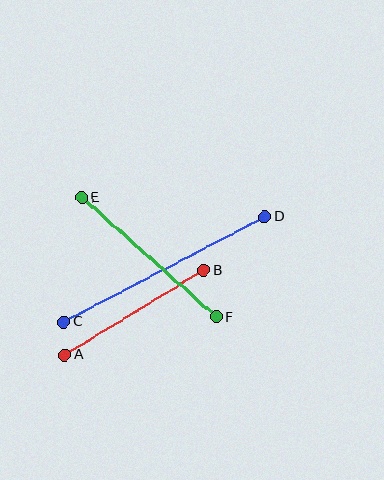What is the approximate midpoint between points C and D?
The midpoint is at approximately (164, 269) pixels.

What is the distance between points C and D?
The distance is approximately 227 pixels.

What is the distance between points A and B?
The distance is approximately 163 pixels.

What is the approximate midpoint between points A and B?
The midpoint is at approximately (134, 313) pixels.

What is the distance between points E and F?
The distance is approximately 180 pixels.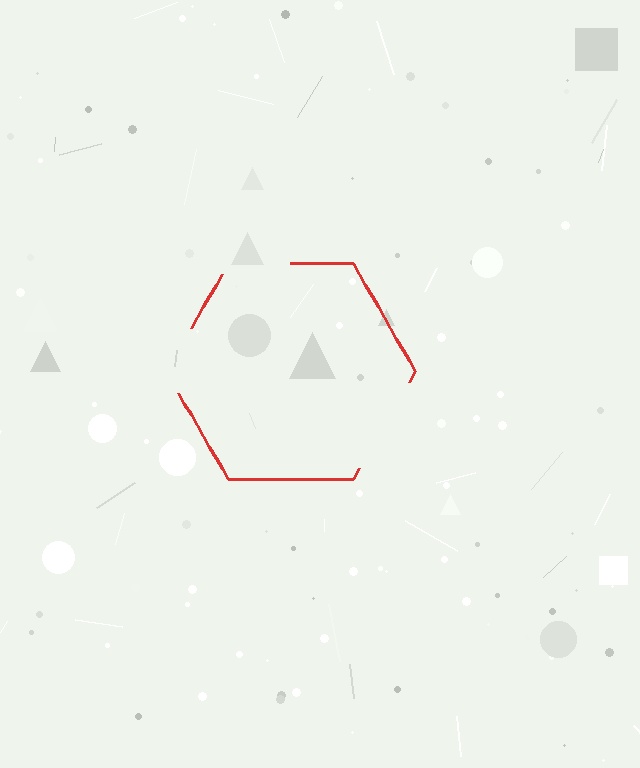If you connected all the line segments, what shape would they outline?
They would outline a hexagon.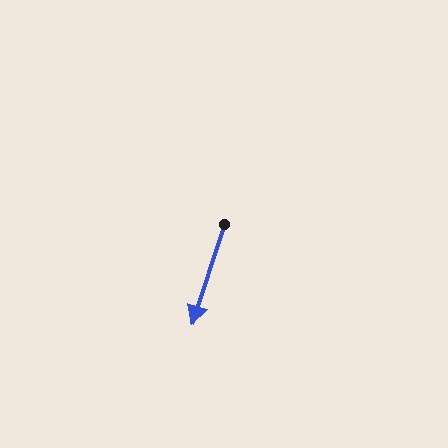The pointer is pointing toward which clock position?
Roughly 7 o'clock.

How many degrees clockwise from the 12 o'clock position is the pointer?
Approximately 198 degrees.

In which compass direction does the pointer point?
South.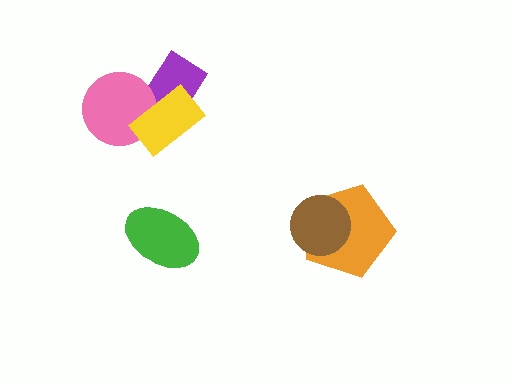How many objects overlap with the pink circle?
2 objects overlap with the pink circle.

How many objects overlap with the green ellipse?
0 objects overlap with the green ellipse.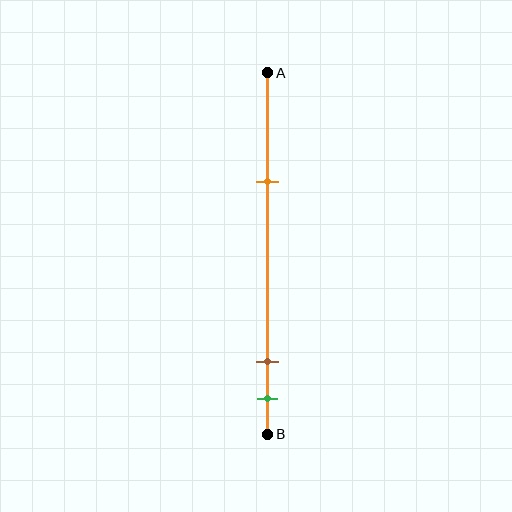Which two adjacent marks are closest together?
The brown and green marks are the closest adjacent pair.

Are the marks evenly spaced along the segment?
No, the marks are not evenly spaced.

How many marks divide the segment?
There are 3 marks dividing the segment.